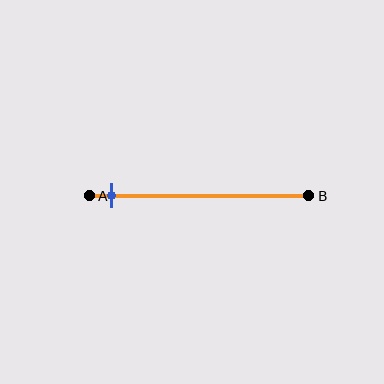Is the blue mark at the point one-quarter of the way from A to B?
No, the mark is at about 10% from A, not at the 25% one-quarter point.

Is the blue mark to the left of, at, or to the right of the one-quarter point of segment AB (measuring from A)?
The blue mark is to the left of the one-quarter point of segment AB.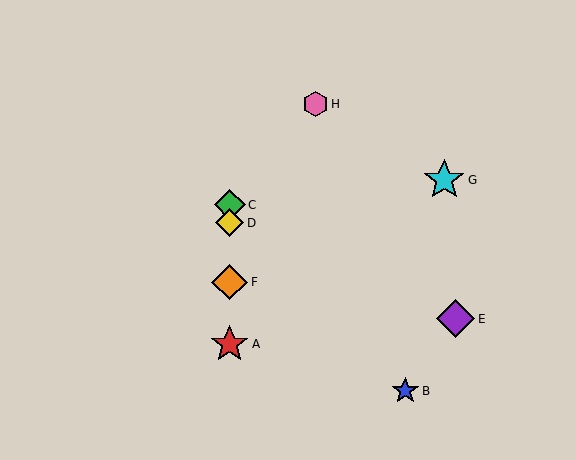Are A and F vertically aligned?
Yes, both are at x≈230.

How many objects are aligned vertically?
4 objects (A, C, D, F) are aligned vertically.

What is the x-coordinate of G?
Object G is at x≈444.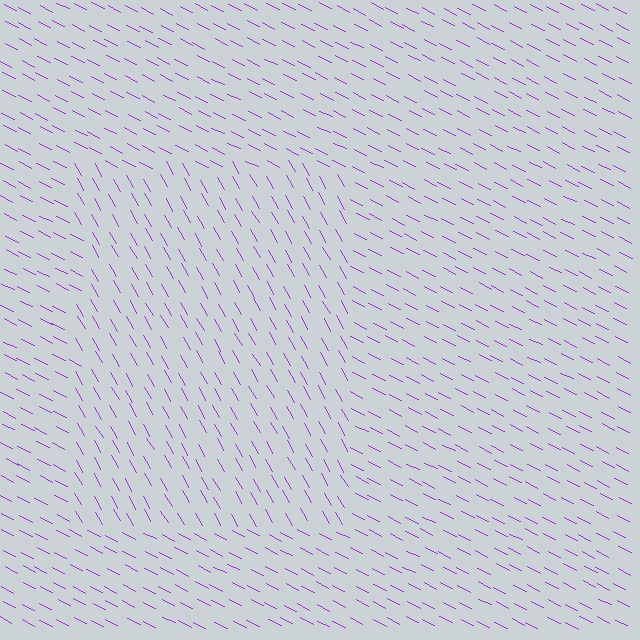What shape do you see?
I see a rectangle.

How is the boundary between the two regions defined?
The boundary is defined purely by a change in line orientation (approximately 34 degrees difference). All lines are the same color and thickness.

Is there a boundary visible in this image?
Yes, there is a texture boundary formed by a change in line orientation.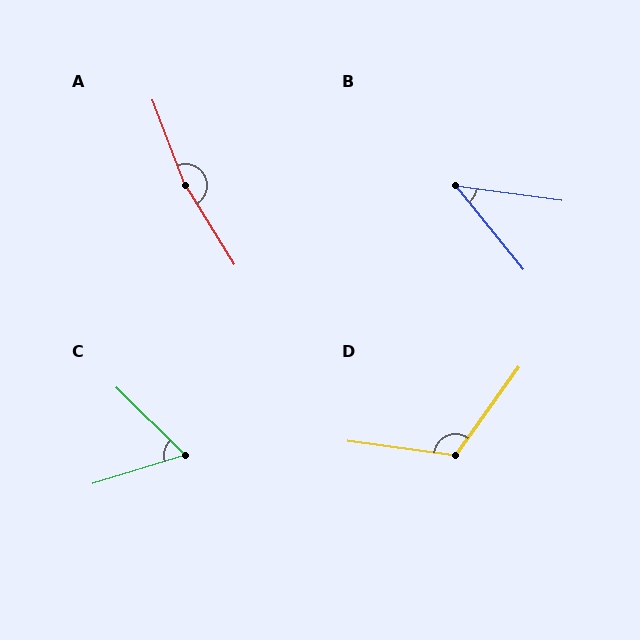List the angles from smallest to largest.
B (44°), C (62°), D (118°), A (169°).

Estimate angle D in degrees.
Approximately 118 degrees.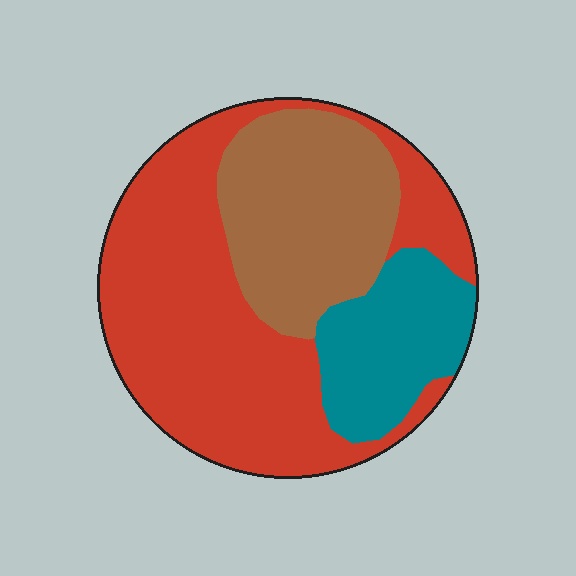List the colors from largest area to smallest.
From largest to smallest: red, brown, teal.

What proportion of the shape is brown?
Brown takes up between a quarter and a half of the shape.